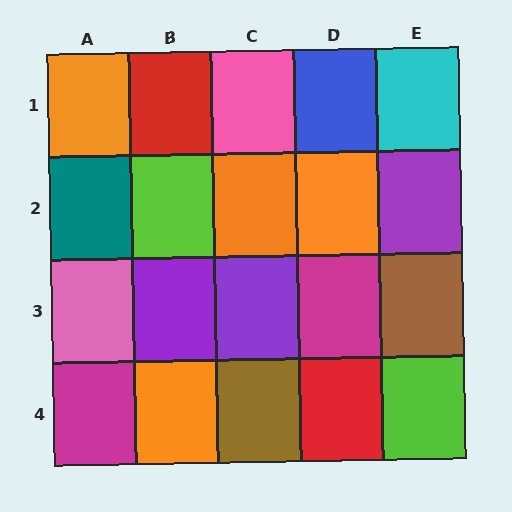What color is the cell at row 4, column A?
Magenta.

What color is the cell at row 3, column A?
Pink.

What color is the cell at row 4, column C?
Brown.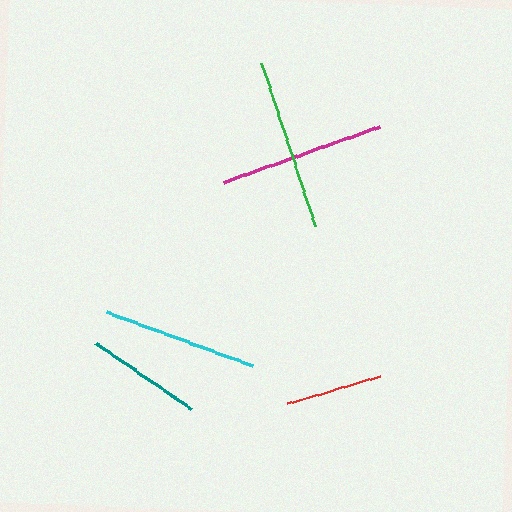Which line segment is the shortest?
The red line is the shortest at approximately 97 pixels.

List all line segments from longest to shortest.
From longest to shortest: green, magenta, cyan, teal, red.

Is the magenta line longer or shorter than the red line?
The magenta line is longer than the red line.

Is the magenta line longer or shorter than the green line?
The green line is longer than the magenta line.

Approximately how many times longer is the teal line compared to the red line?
The teal line is approximately 1.2 times the length of the red line.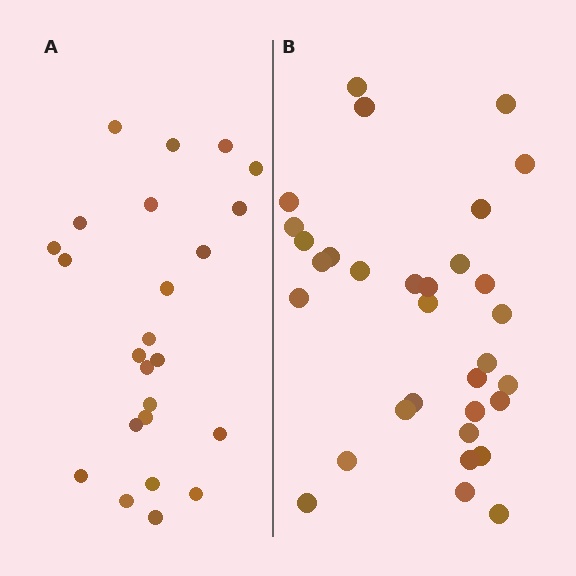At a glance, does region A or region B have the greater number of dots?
Region B (the right region) has more dots.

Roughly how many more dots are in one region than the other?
Region B has roughly 8 or so more dots than region A.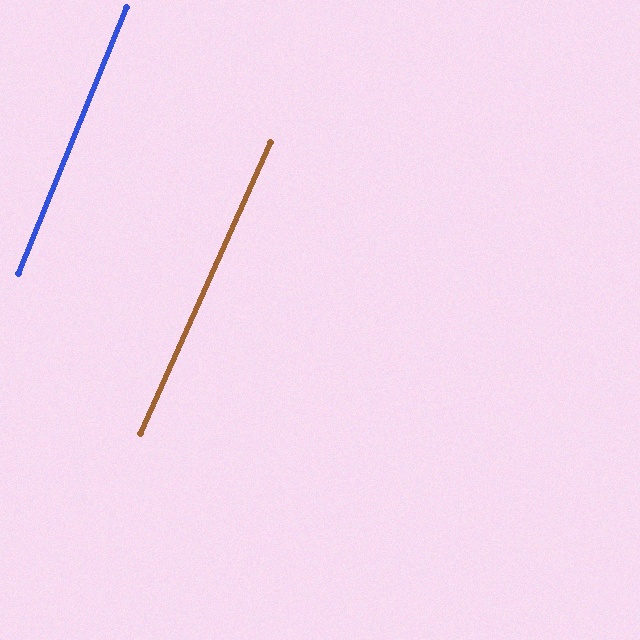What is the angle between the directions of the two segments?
Approximately 2 degrees.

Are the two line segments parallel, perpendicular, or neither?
Parallel — their directions differ by only 1.9°.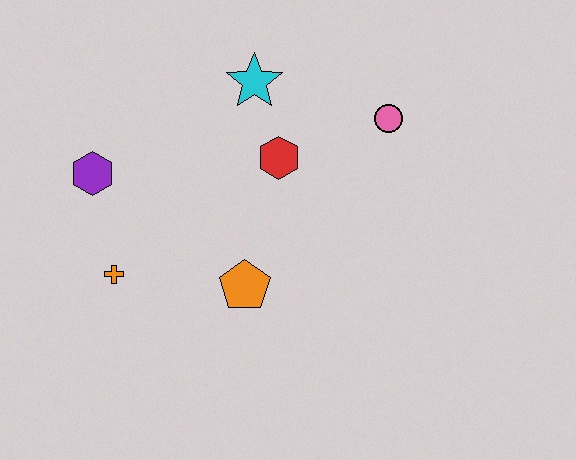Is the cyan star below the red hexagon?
No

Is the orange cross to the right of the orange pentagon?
No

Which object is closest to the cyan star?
The red hexagon is closest to the cyan star.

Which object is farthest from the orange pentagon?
The pink circle is farthest from the orange pentagon.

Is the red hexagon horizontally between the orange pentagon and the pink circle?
Yes